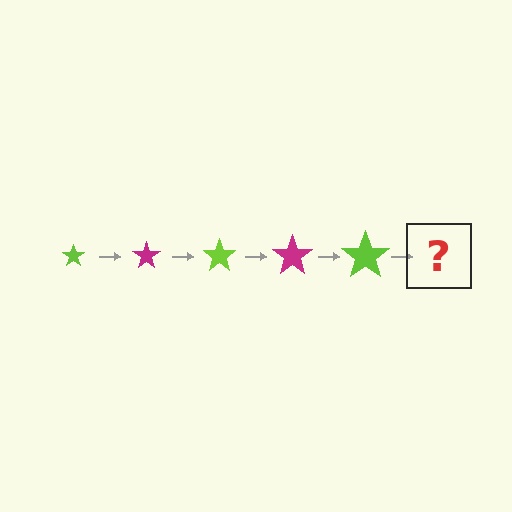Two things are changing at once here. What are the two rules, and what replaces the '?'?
The two rules are that the star grows larger each step and the color cycles through lime and magenta. The '?' should be a magenta star, larger than the previous one.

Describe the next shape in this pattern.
It should be a magenta star, larger than the previous one.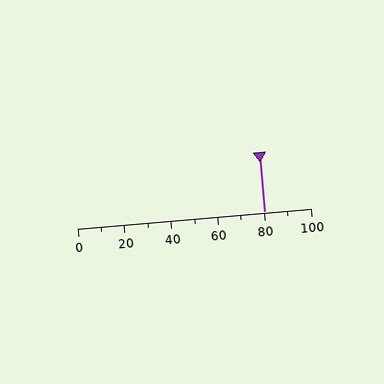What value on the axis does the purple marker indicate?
The marker indicates approximately 80.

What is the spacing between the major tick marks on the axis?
The major ticks are spaced 20 apart.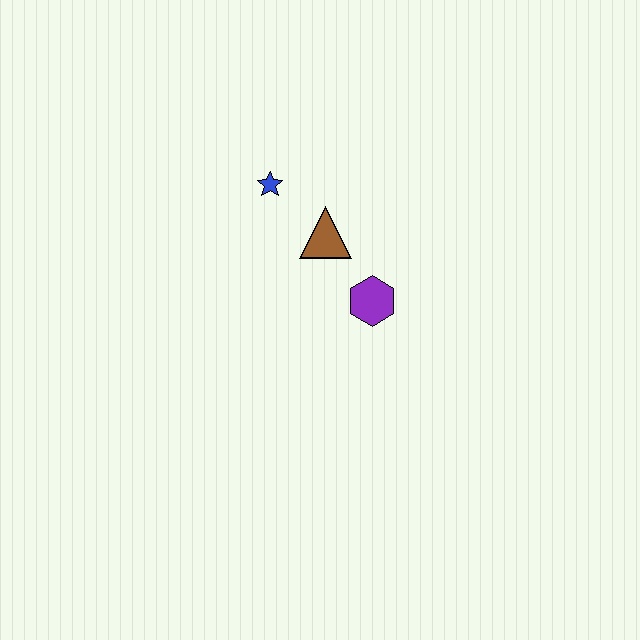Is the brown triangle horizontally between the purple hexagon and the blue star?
Yes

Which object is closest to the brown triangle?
The blue star is closest to the brown triangle.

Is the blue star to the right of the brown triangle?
No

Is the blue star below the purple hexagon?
No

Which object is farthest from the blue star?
The purple hexagon is farthest from the blue star.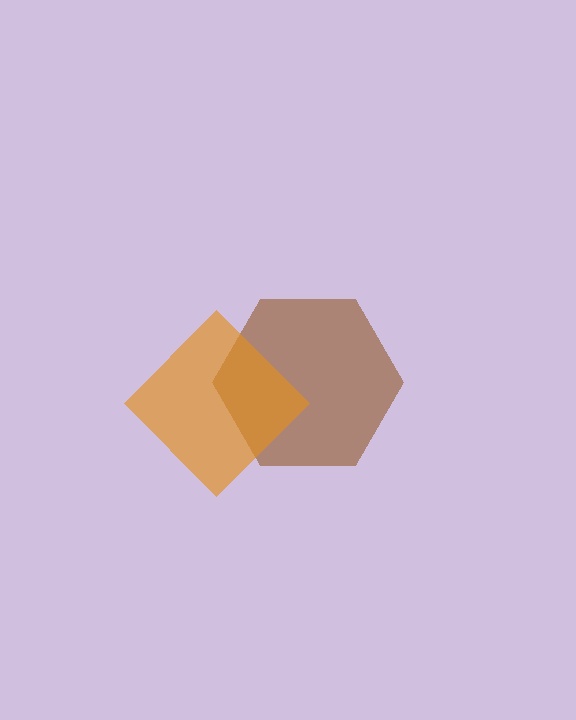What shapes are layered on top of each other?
The layered shapes are: a brown hexagon, an orange diamond.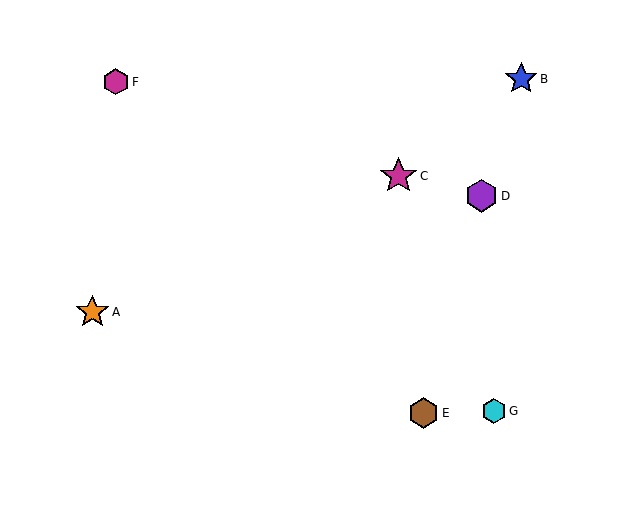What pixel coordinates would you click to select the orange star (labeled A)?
Click at (92, 312) to select the orange star A.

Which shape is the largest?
The magenta star (labeled C) is the largest.